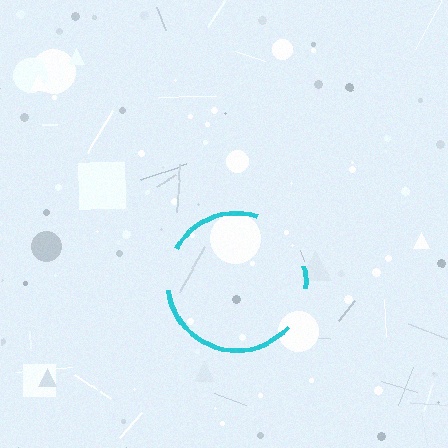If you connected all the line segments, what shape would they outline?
They would outline a circle.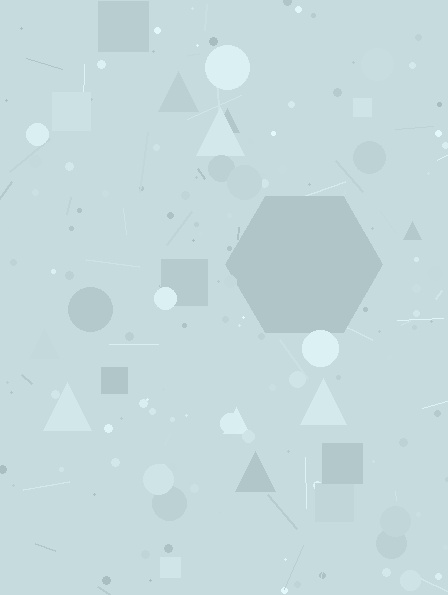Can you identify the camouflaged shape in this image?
The camouflaged shape is a hexagon.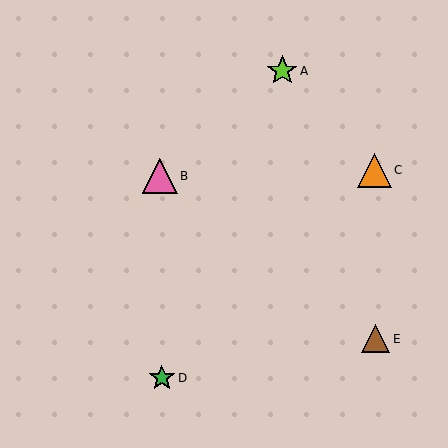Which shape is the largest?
The pink triangle (labeled B) is the largest.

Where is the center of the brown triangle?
The center of the brown triangle is at (375, 339).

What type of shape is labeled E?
Shape E is a brown triangle.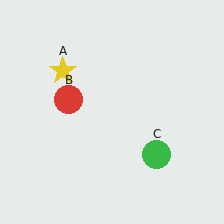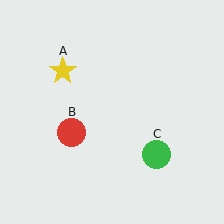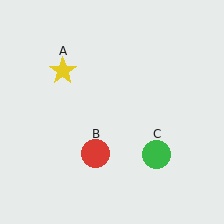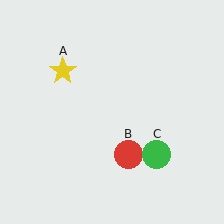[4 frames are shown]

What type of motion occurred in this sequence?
The red circle (object B) rotated counterclockwise around the center of the scene.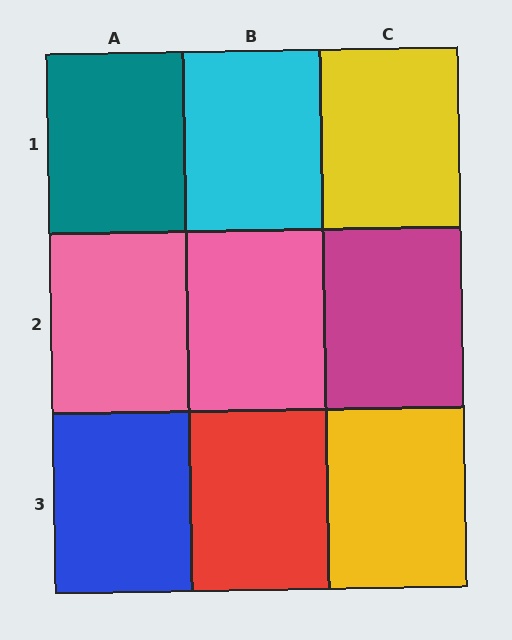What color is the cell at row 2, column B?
Pink.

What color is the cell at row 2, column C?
Magenta.